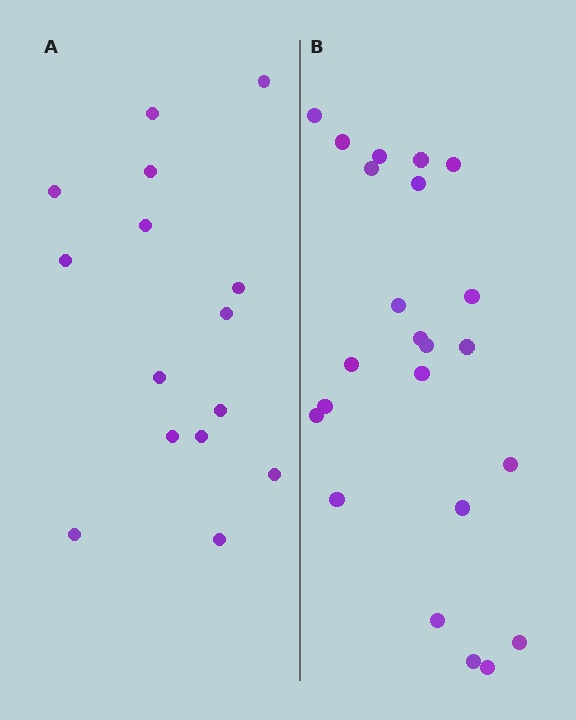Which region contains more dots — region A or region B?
Region B (the right region) has more dots.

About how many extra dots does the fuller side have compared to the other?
Region B has roughly 8 or so more dots than region A.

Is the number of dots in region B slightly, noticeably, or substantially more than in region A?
Region B has substantially more. The ratio is roughly 1.5 to 1.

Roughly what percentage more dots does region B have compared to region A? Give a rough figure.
About 55% more.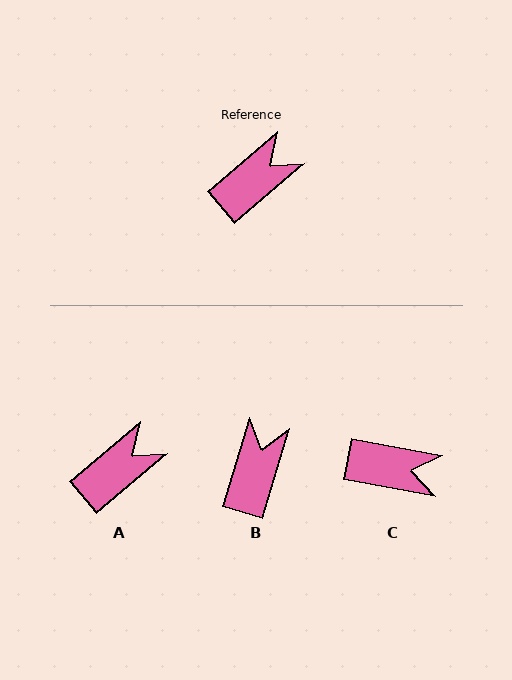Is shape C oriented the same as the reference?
No, it is off by about 51 degrees.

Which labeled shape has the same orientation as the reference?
A.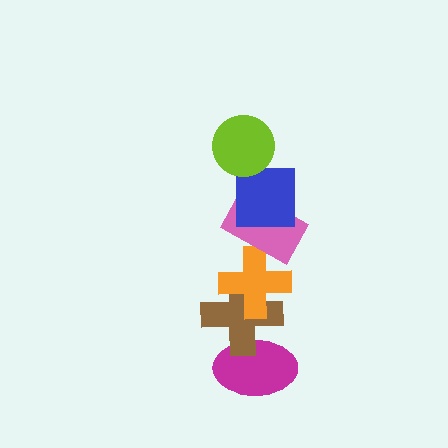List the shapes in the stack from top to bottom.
From top to bottom: the lime circle, the blue square, the pink rectangle, the orange cross, the brown cross, the magenta ellipse.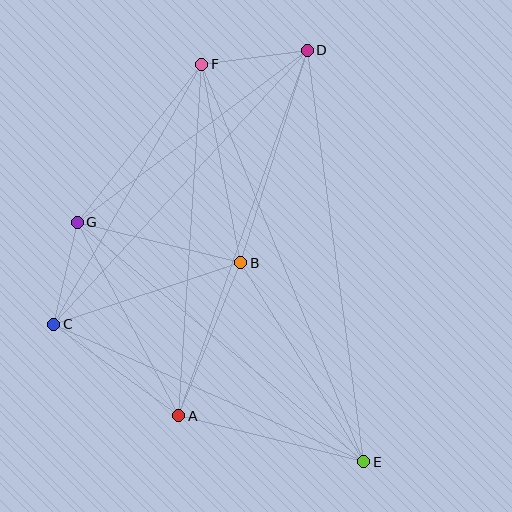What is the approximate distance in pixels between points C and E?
The distance between C and E is approximately 339 pixels.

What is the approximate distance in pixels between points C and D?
The distance between C and D is approximately 373 pixels.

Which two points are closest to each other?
Points C and G are closest to each other.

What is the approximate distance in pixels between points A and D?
The distance between A and D is approximately 387 pixels.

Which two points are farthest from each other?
Points E and F are farthest from each other.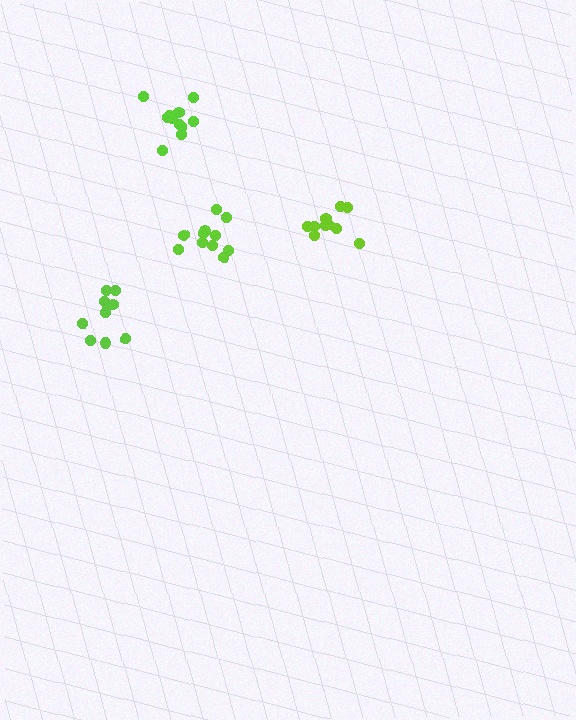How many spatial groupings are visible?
There are 4 spatial groupings.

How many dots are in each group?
Group 1: 10 dots, Group 2: 10 dots, Group 3: 11 dots, Group 4: 11 dots (42 total).